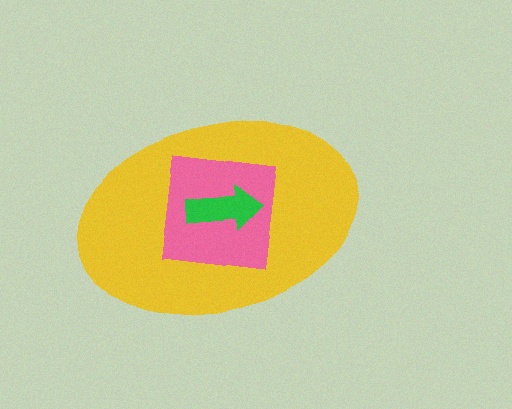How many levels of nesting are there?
3.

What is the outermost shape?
The yellow ellipse.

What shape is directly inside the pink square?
The green arrow.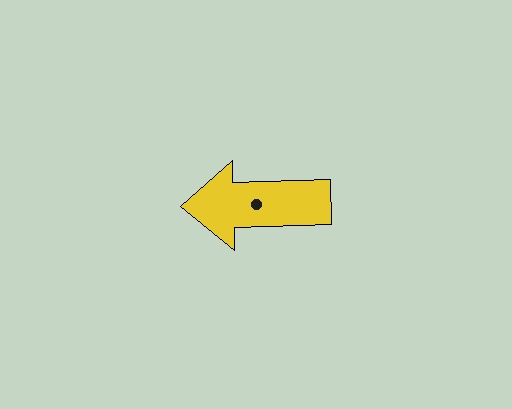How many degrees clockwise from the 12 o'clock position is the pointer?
Approximately 268 degrees.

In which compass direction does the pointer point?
West.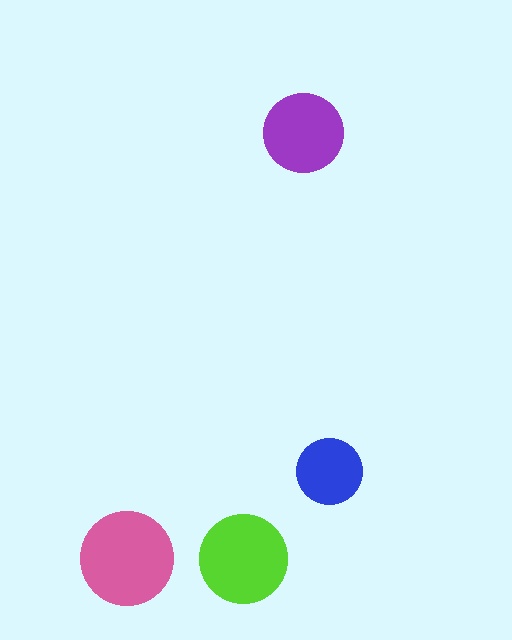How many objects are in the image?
There are 4 objects in the image.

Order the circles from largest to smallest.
the pink one, the lime one, the purple one, the blue one.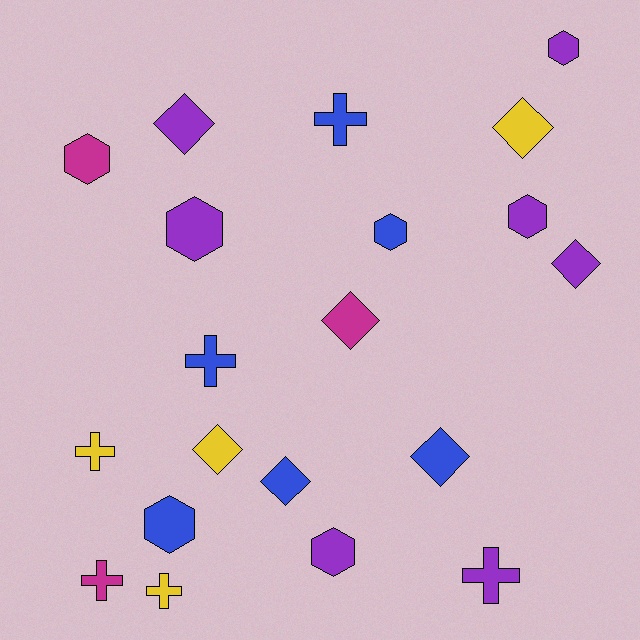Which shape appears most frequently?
Diamond, with 7 objects.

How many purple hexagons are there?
There are 4 purple hexagons.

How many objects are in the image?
There are 20 objects.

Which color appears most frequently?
Purple, with 7 objects.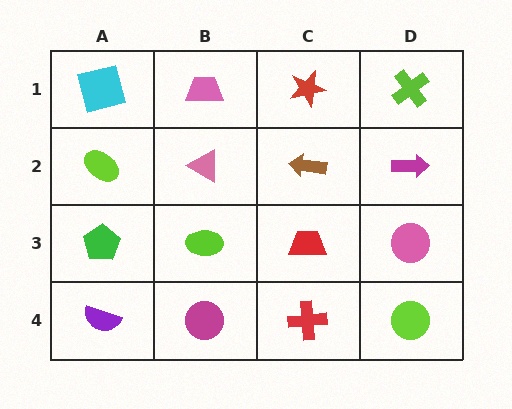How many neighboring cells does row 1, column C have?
3.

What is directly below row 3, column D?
A lime circle.